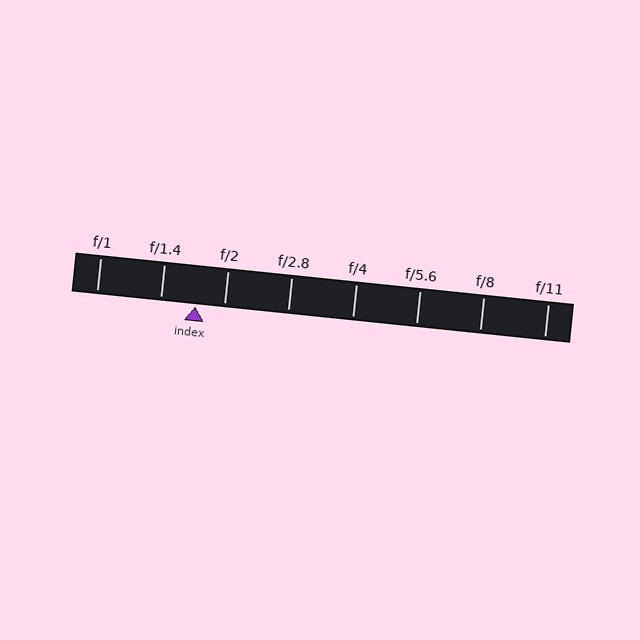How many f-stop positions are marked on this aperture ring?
There are 8 f-stop positions marked.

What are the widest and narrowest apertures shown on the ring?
The widest aperture shown is f/1 and the narrowest is f/11.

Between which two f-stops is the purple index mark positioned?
The index mark is between f/1.4 and f/2.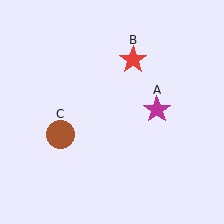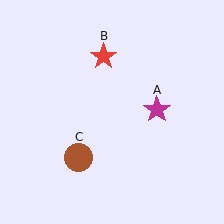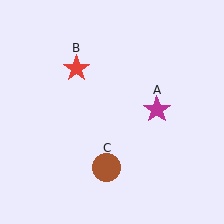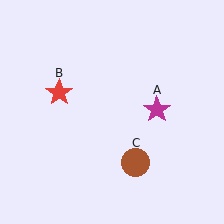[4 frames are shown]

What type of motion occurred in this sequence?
The red star (object B), brown circle (object C) rotated counterclockwise around the center of the scene.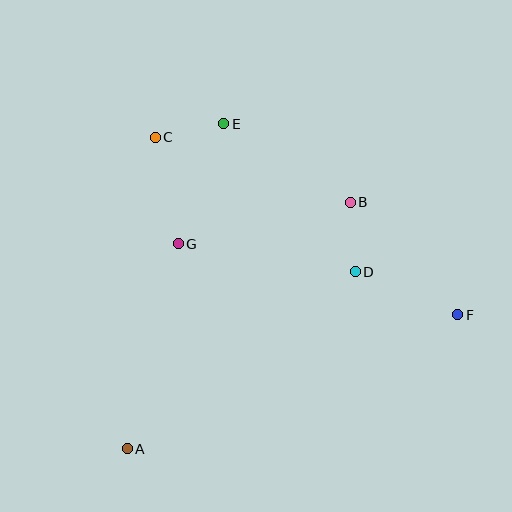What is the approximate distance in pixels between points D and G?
The distance between D and G is approximately 179 pixels.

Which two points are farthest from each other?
Points A and F are farthest from each other.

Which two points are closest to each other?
Points B and D are closest to each other.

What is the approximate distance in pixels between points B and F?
The distance between B and F is approximately 156 pixels.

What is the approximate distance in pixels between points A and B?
The distance between A and B is approximately 332 pixels.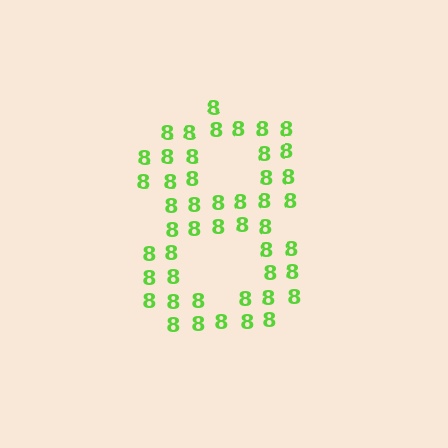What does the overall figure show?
The overall figure shows the digit 8.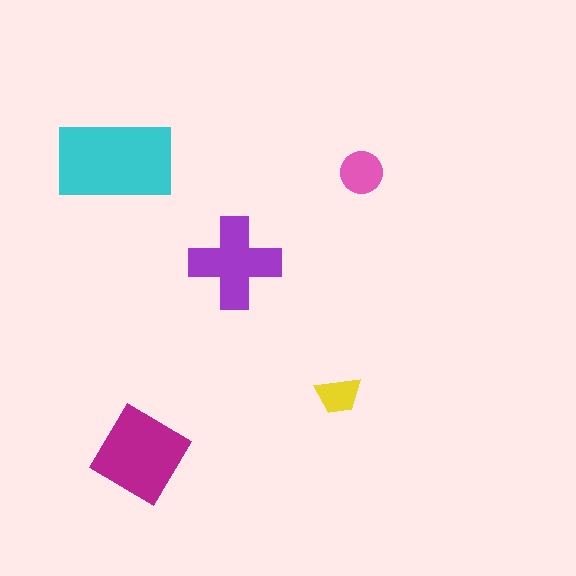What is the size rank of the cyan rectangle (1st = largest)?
1st.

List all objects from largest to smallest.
The cyan rectangle, the magenta diamond, the purple cross, the pink circle, the yellow trapezoid.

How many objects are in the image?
There are 5 objects in the image.